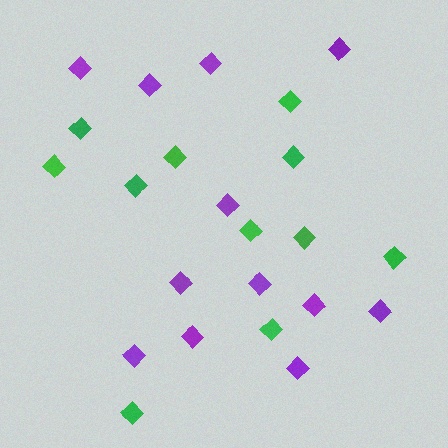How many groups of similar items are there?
There are 2 groups: one group of purple diamonds (12) and one group of green diamonds (11).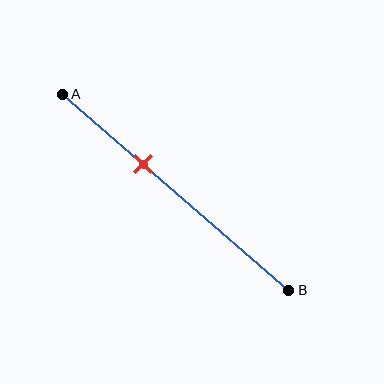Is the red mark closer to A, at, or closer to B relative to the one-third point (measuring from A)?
The red mark is approximately at the one-third point of segment AB.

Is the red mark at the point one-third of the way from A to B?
Yes, the mark is approximately at the one-third point.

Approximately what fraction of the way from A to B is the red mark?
The red mark is approximately 35% of the way from A to B.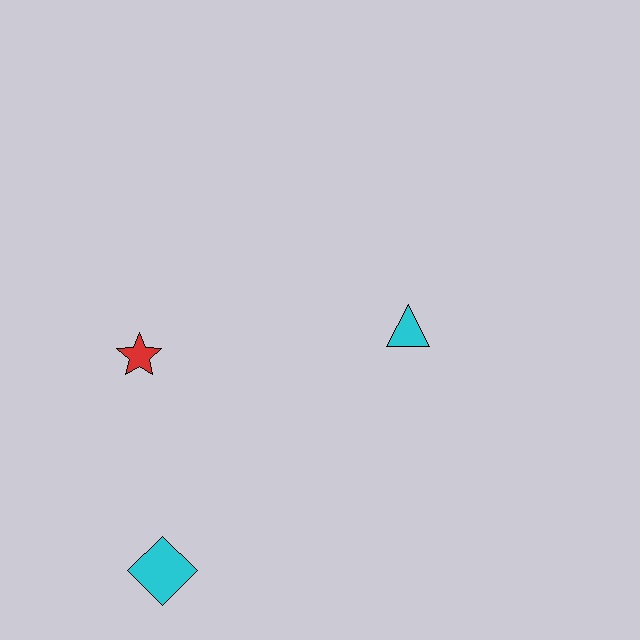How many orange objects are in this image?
There are no orange objects.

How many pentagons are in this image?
There are no pentagons.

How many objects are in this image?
There are 3 objects.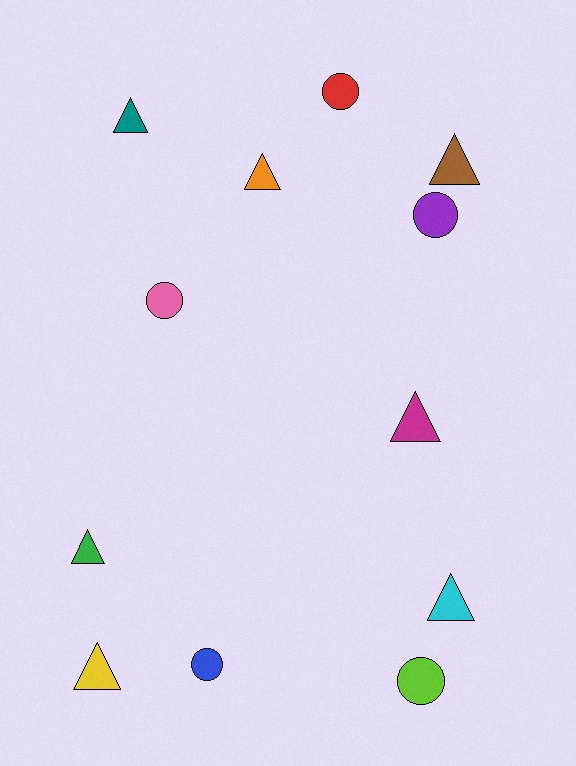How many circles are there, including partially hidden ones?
There are 5 circles.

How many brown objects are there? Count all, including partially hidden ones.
There is 1 brown object.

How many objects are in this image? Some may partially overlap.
There are 12 objects.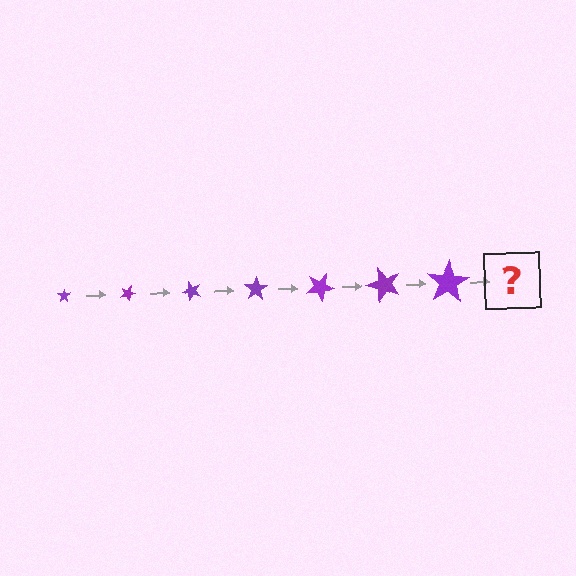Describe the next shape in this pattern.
It should be a star, larger than the previous one and rotated 175 degrees from the start.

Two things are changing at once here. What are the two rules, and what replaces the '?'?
The two rules are that the star grows larger each step and it rotates 25 degrees each step. The '?' should be a star, larger than the previous one and rotated 175 degrees from the start.